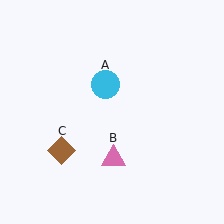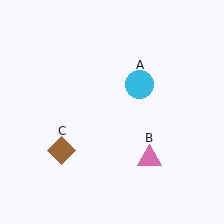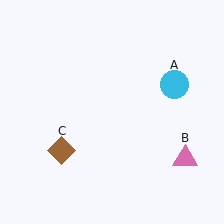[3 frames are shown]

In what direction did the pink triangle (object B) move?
The pink triangle (object B) moved right.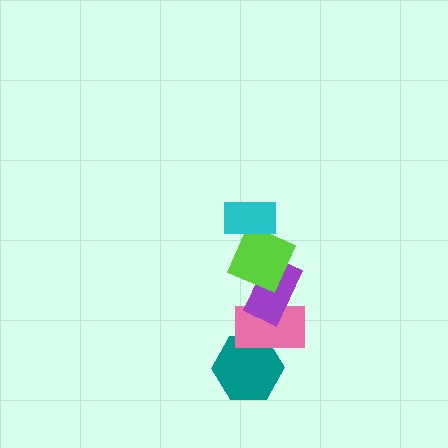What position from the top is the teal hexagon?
The teal hexagon is 5th from the top.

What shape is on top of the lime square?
The cyan rectangle is on top of the lime square.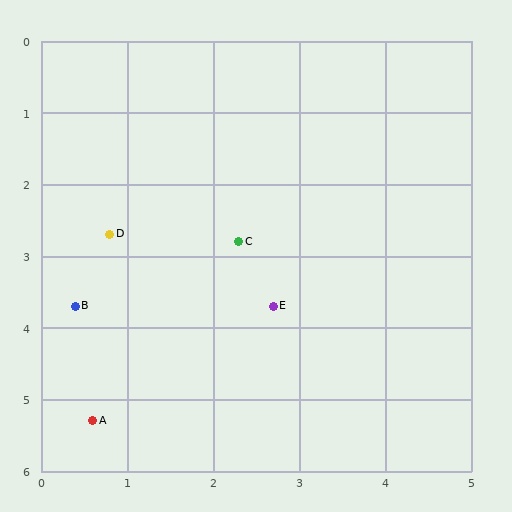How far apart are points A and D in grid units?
Points A and D are about 2.6 grid units apart.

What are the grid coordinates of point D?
Point D is at approximately (0.8, 2.7).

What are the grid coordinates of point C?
Point C is at approximately (2.3, 2.8).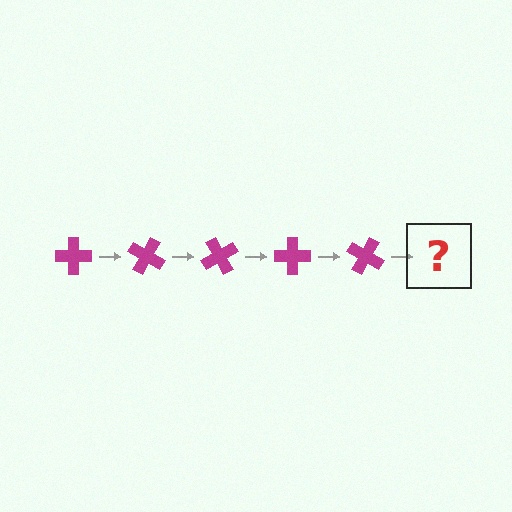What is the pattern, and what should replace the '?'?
The pattern is that the cross rotates 30 degrees each step. The '?' should be a magenta cross rotated 150 degrees.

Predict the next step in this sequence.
The next step is a magenta cross rotated 150 degrees.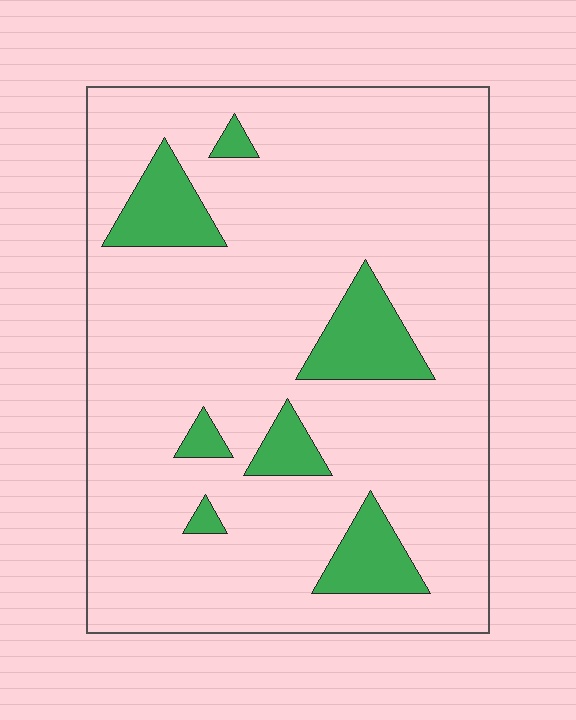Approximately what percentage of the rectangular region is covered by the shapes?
Approximately 15%.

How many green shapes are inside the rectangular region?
7.